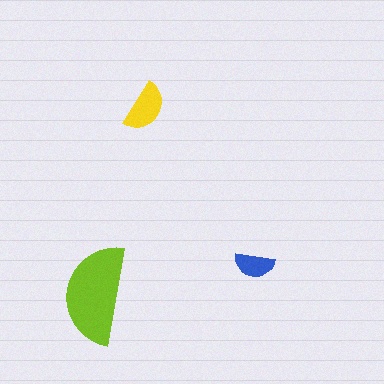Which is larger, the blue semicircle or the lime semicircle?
The lime one.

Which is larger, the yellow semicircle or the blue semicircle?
The yellow one.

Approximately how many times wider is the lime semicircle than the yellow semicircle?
About 2 times wider.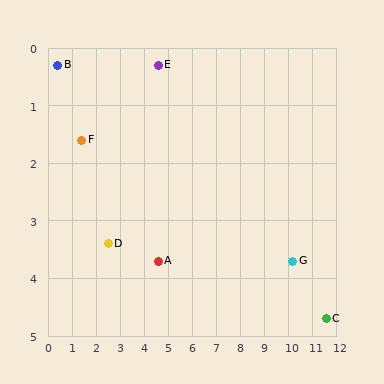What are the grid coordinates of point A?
Point A is at approximately (4.6, 3.7).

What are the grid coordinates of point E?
Point E is at approximately (4.6, 0.3).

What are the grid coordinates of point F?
Point F is at approximately (1.4, 1.6).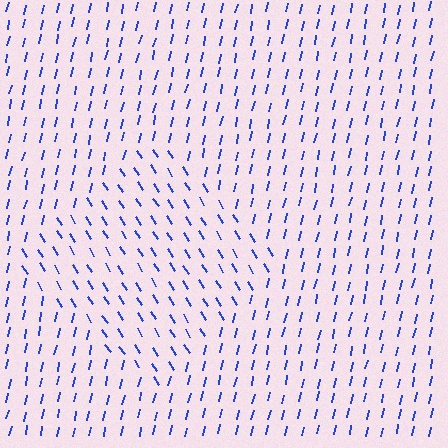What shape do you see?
I see a diamond.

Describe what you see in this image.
The image is filled with small blue line segments. A diamond region in the image has lines oriented differently from the surrounding lines, creating a visible texture boundary.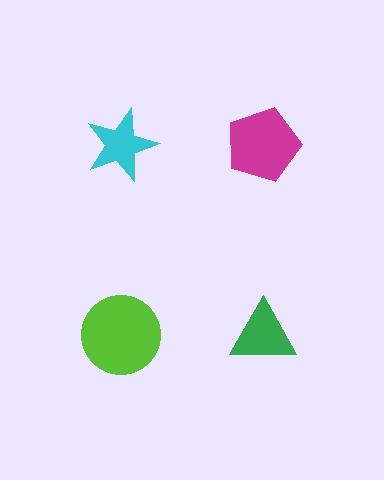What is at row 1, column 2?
A magenta pentagon.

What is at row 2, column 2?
A green triangle.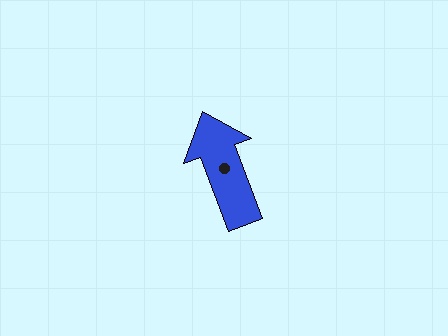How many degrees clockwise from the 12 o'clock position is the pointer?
Approximately 339 degrees.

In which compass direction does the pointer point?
North.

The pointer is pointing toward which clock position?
Roughly 11 o'clock.